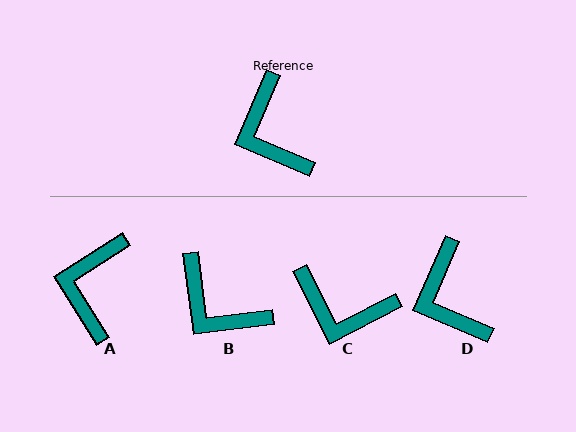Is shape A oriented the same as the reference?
No, it is off by about 34 degrees.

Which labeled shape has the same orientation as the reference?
D.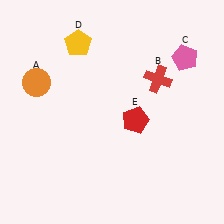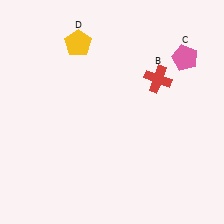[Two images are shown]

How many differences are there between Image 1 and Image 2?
There are 2 differences between the two images.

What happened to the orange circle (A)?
The orange circle (A) was removed in Image 2. It was in the top-left area of Image 1.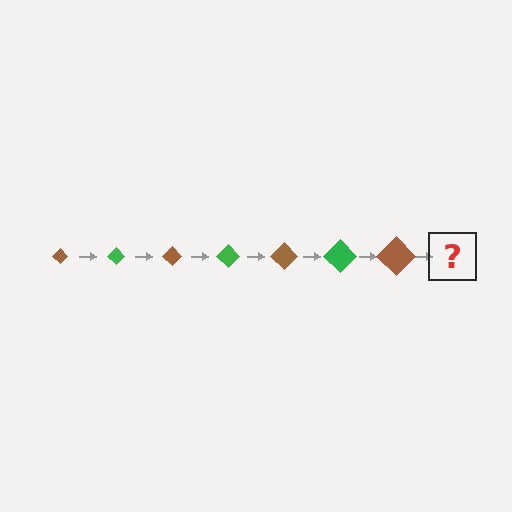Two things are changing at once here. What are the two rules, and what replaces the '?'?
The two rules are that the diamond grows larger each step and the color cycles through brown and green. The '?' should be a green diamond, larger than the previous one.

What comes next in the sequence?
The next element should be a green diamond, larger than the previous one.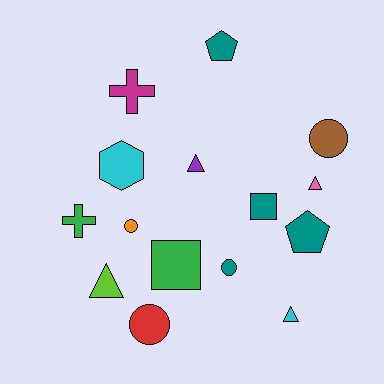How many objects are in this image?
There are 15 objects.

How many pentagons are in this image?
There are 2 pentagons.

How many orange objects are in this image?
There is 1 orange object.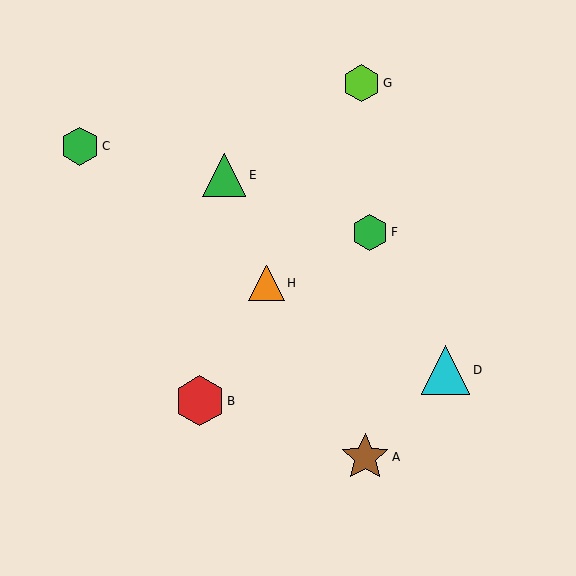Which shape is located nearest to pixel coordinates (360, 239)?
The green hexagon (labeled F) at (370, 232) is nearest to that location.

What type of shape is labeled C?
Shape C is a green hexagon.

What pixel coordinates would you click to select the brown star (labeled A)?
Click at (365, 457) to select the brown star A.